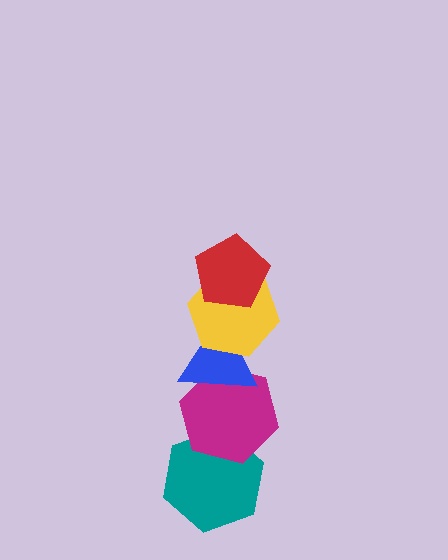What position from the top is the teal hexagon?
The teal hexagon is 5th from the top.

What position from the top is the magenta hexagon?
The magenta hexagon is 4th from the top.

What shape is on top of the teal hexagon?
The magenta hexagon is on top of the teal hexagon.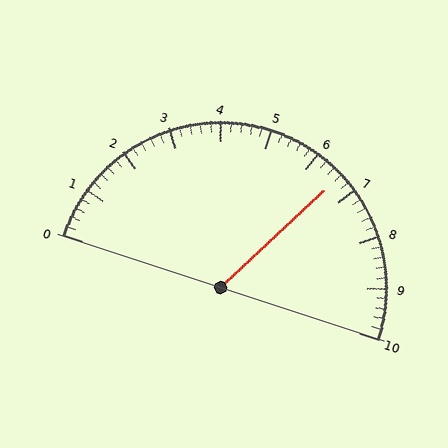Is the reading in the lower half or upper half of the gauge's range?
The reading is in the upper half of the range (0 to 10).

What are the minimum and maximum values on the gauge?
The gauge ranges from 0 to 10.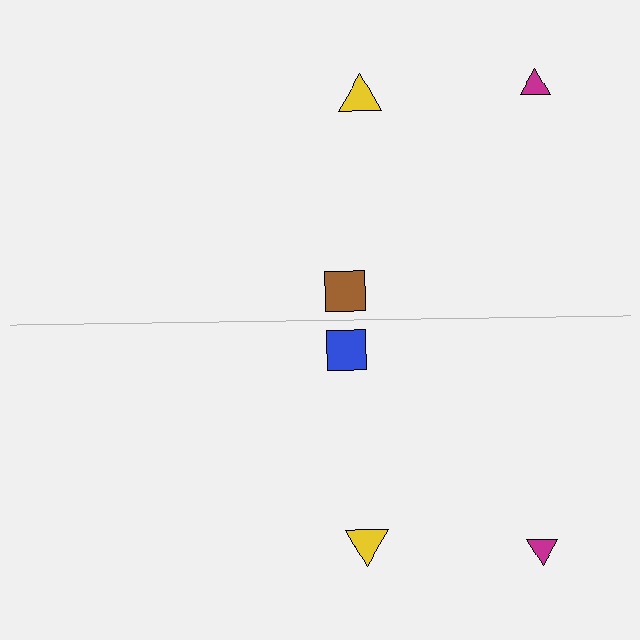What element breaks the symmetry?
The blue square on the bottom side breaks the symmetry — its mirror counterpart is brown.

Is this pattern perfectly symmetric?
No, the pattern is not perfectly symmetric. The blue square on the bottom side breaks the symmetry — its mirror counterpart is brown.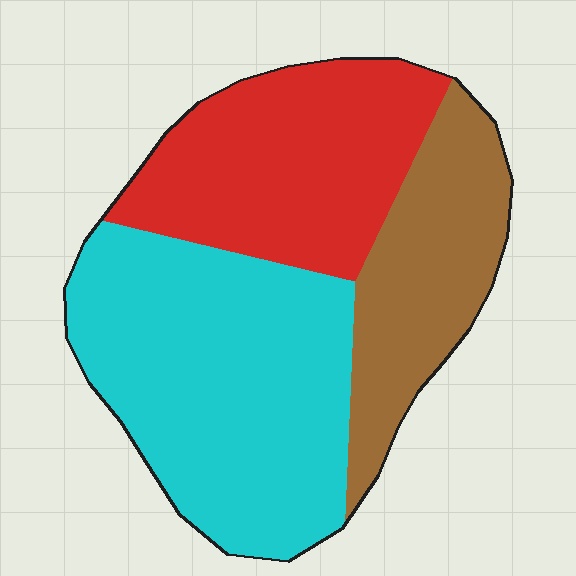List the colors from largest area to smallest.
From largest to smallest: cyan, red, brown.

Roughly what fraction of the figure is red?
Red takes up between a quarter and a half of the figure.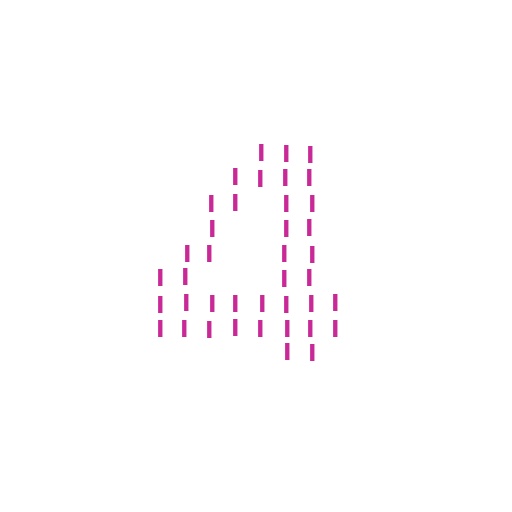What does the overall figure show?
The overall figure shows the digit 4.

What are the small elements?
The small elements are letter I's.